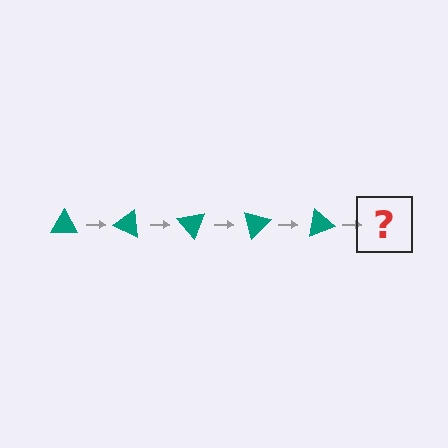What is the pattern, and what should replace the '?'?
The pattern is that the triangle rotates 25 degrees each step. The '?' should be a teal triangle rotated 125 degrees.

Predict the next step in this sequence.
The next step is a teal triangle rotated 125 degrees.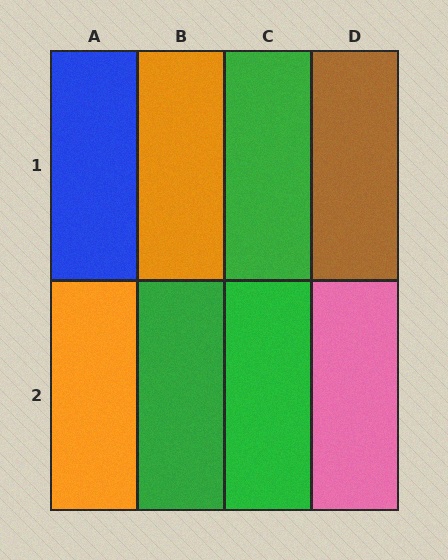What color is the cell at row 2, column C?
Green.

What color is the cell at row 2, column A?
Orange.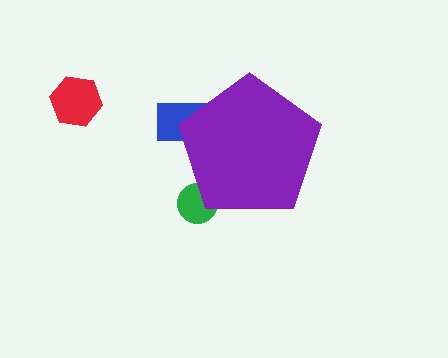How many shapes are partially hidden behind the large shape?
2 shapes are partially hidden.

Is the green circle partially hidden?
Yes, the green circle is partially hidden behind the purple pentagon.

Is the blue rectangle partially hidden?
Yes, the blue rectangle is partially hidden behind the purple pentagon.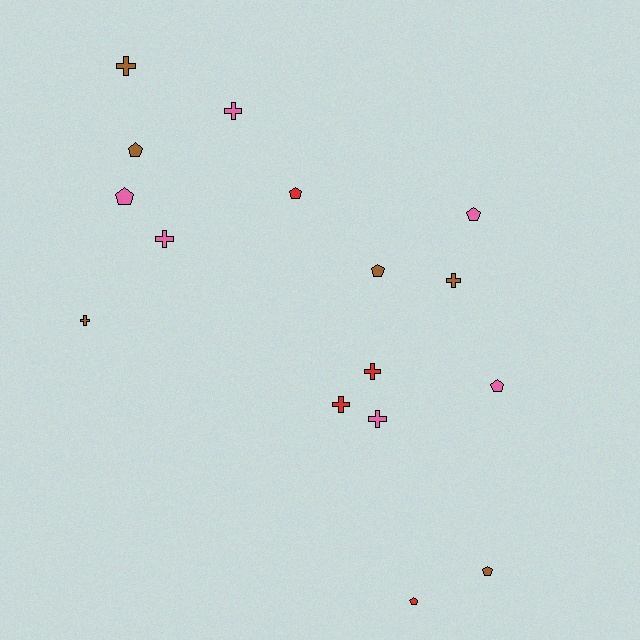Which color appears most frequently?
Brown, with 6 objects.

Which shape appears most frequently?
Cross, with 8 objects.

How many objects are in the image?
There are 16 objects.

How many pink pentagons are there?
There are 3 pink pentagons.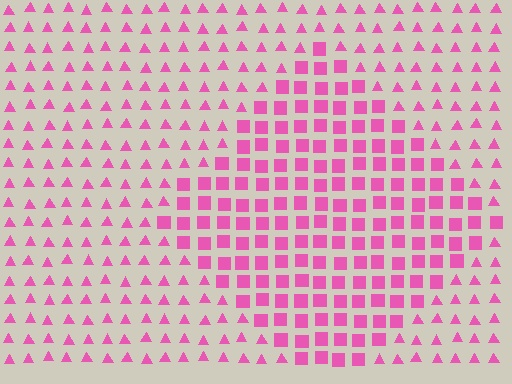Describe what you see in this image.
The image is filled with small pink elements arranged in a uniform grid. A diamond-shaped region contains squares, while the surrounding area contains triangles. The boundary is defined purely by the change in element shape.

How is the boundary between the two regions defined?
The boundary is defined by a change in element shape: squares inside vs. triangles outside. All elements share the same color and spacing.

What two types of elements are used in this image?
The image uses squares inside the diamond region and triangles outside it.